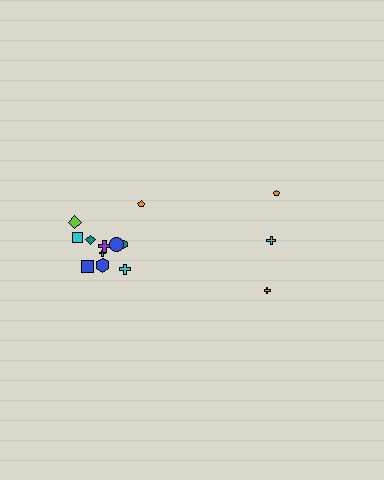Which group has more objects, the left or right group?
The left group.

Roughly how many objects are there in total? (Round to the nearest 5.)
Roughly 15 objects in total.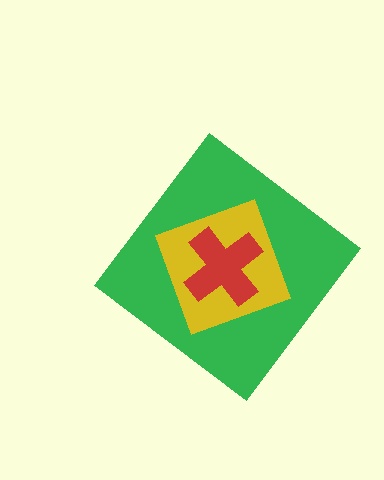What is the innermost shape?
The red cross.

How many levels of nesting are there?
3.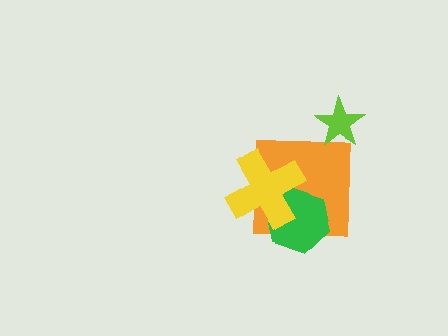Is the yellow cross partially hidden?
No, no other shape covers it.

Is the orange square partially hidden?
Yes, it is partially covered by another shape.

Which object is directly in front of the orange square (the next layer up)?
The green hexagon is directly in front of the orange square.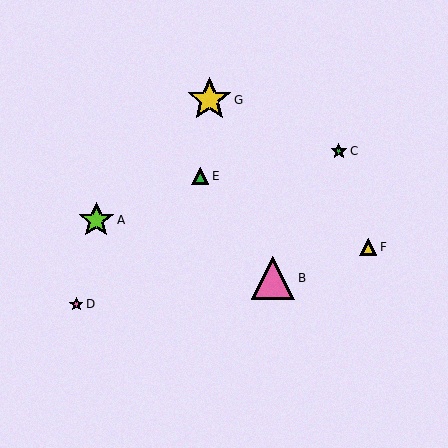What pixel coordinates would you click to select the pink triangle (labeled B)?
Click at (273, 278) to select the pink triangle B.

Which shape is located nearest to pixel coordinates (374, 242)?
The yellow triangle (labeled F) at (368, 247) is nearest to that location.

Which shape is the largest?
The yellow star (labeled G) is the largest.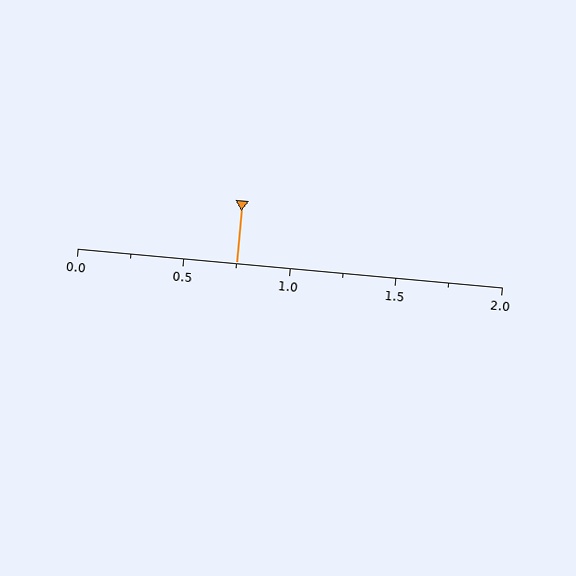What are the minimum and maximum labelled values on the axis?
The axis runs from 0.0 to 2.0.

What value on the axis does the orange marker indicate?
The marker indicates approximately 0.75.